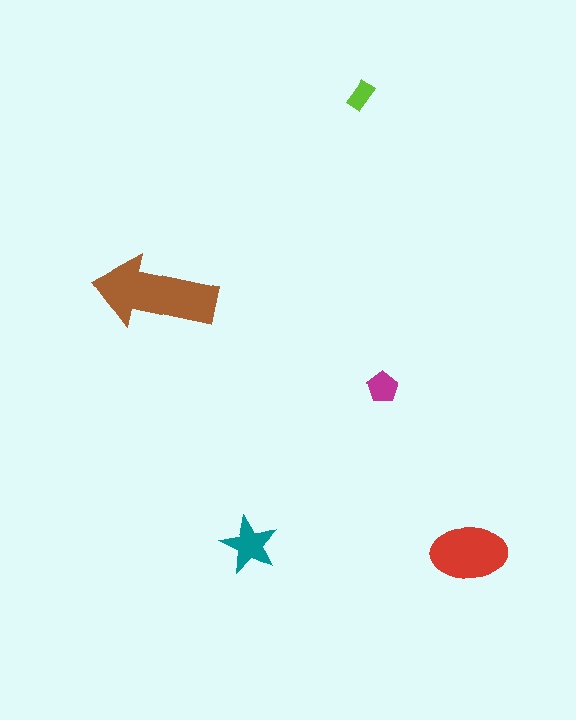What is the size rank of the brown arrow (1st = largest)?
1st.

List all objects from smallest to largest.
The lime rectangle, the magenta pentagon, the teal star, the red ellipse, the brown arrow.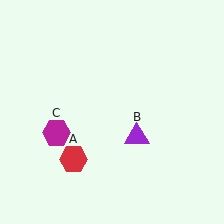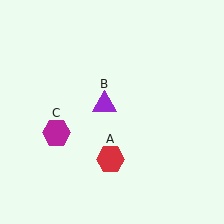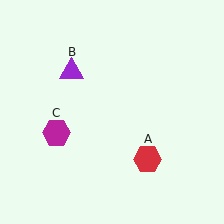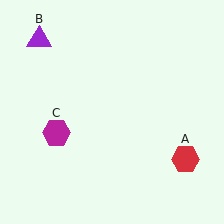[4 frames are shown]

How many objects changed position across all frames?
2 objects changed position: red hexagon (object A), purple triangle (object B).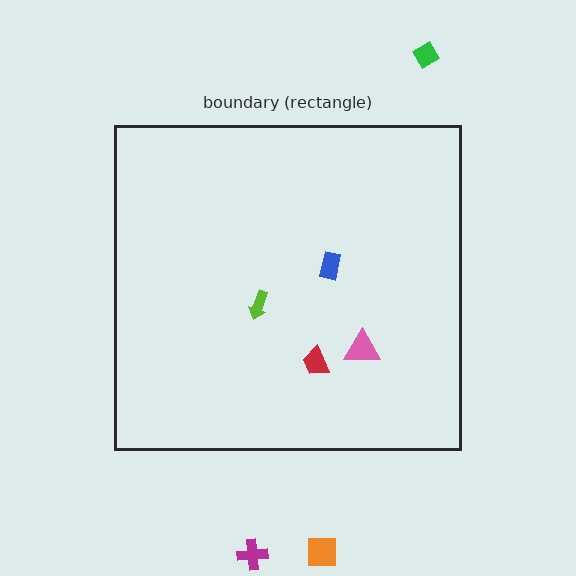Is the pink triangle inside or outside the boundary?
Inside.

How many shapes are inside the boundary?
4 inside, 3 outside.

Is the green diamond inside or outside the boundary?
Outside.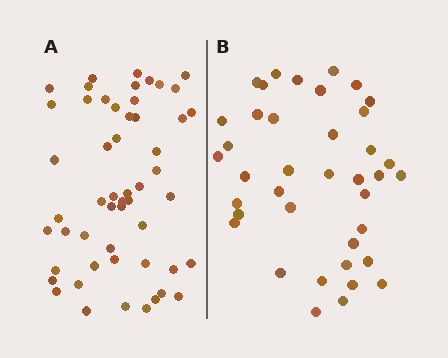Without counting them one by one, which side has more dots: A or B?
Region A (the left region) has more dots.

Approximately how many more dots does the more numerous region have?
Region A has approximately 15 more dots than region B.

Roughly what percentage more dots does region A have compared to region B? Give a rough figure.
About 35% more.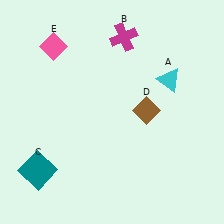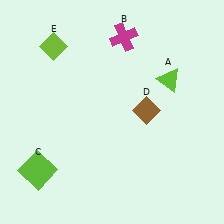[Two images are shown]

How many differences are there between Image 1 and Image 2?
There are 3 differences between the two images.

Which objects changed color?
A changed from cyan to lime. C changed from teal to lime. E changed from pink to lime.